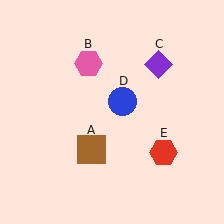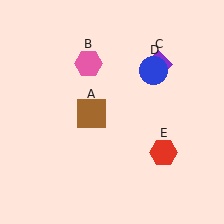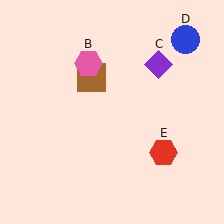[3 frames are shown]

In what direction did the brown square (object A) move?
The brown square (object A) moved up.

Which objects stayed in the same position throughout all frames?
Pink hexagon (object B) and purple diamond (object C) and red hexagon (object E) remained stationary.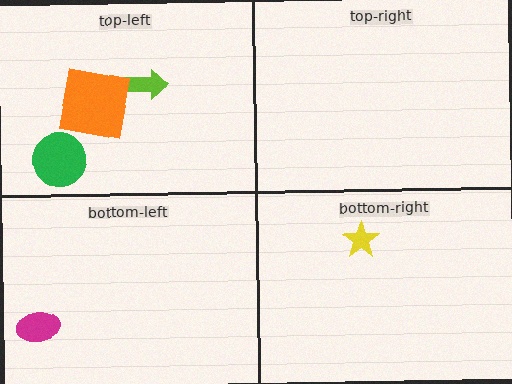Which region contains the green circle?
The top-left region.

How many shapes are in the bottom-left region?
1.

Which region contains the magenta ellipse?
The bottom-left region.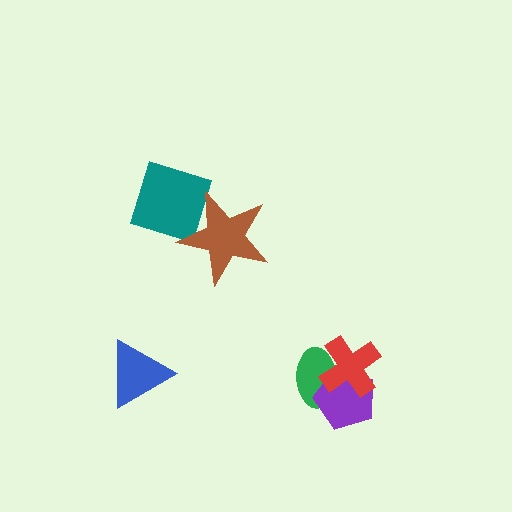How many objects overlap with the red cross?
2 objects overlap with the red cross.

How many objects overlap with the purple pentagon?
2 objects overlap with the purple pentagon.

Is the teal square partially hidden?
Yes, it is partially covered by another shape.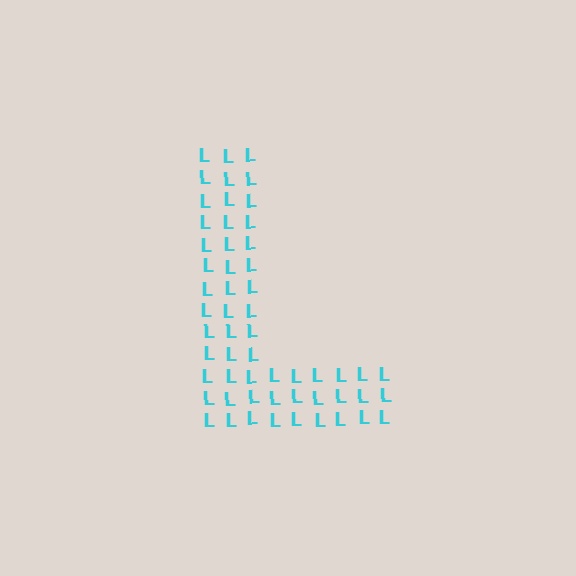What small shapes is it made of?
It is made of small letter L's.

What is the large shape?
The large shape is the letter L.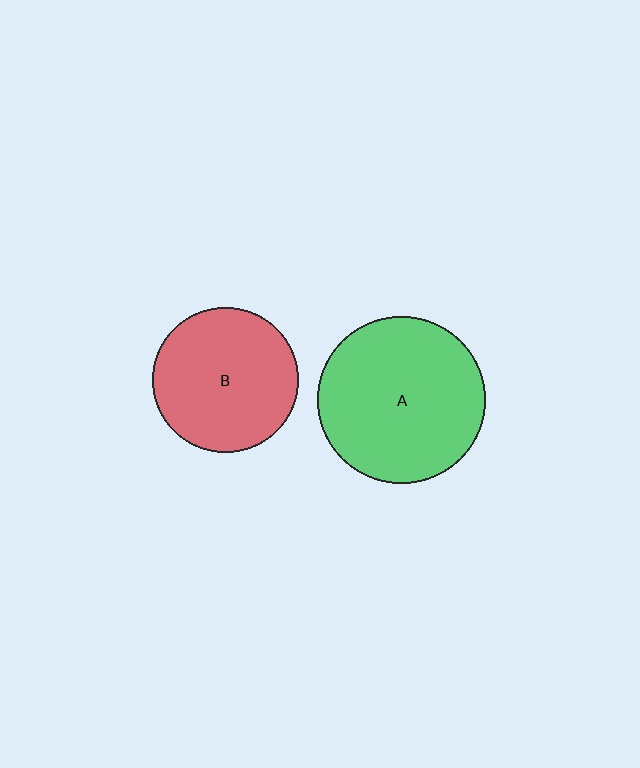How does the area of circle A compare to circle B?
Approximately 1.3 times.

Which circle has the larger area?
Circle A (green).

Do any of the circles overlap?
No, none of the circles overlap.